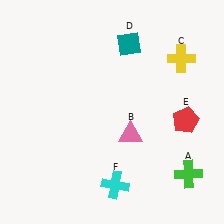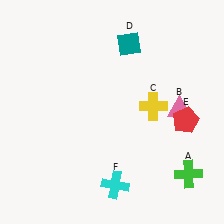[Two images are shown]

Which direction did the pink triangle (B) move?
The pink triangle (B) moved right.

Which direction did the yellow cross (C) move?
The yellow cross (C) moved down.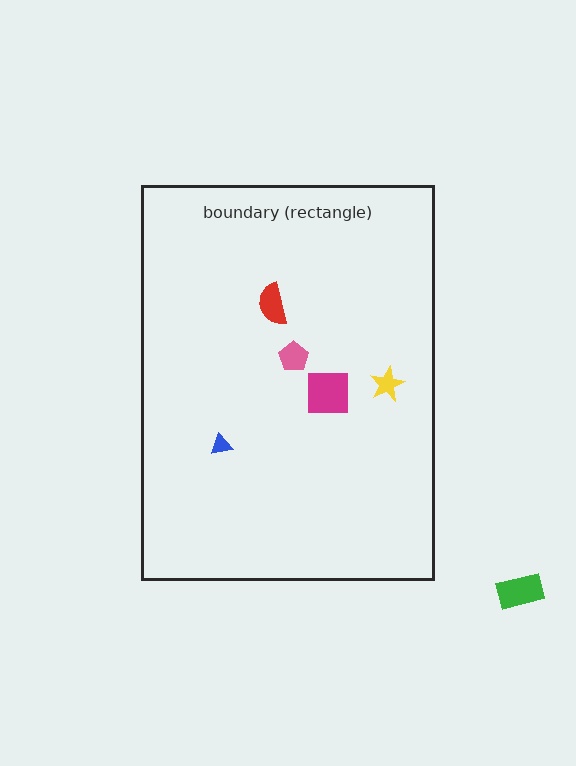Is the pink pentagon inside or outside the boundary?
Inside.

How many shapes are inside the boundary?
5 inside, 1 outside.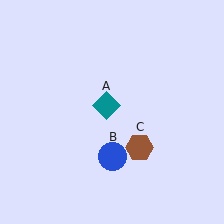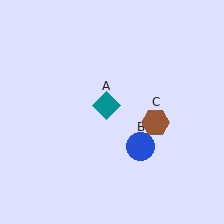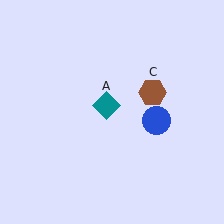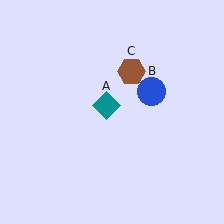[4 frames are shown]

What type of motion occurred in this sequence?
The blue circle (object B), brown hexagon (object C) rotated counterclockwise around the center of the scene.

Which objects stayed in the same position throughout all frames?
Teal diamond (object A) remained stationary.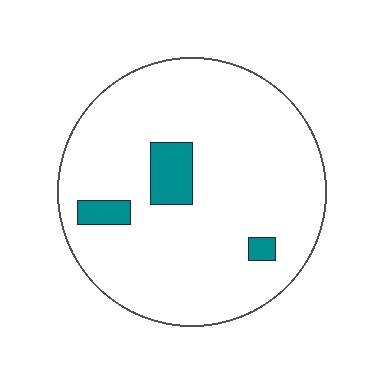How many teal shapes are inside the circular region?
3.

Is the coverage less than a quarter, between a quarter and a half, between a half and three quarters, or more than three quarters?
Less than a quarter.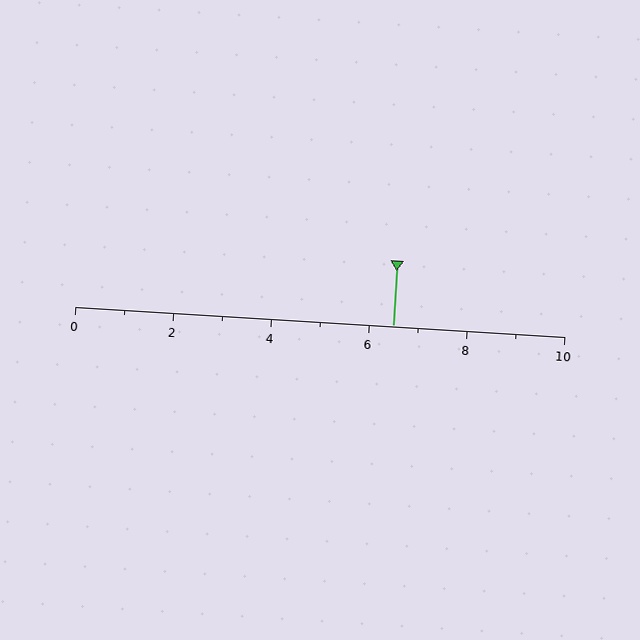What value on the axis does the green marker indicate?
The marker indicates approximately 6.5.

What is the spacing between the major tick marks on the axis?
The major ticks are spaced 2 apart.